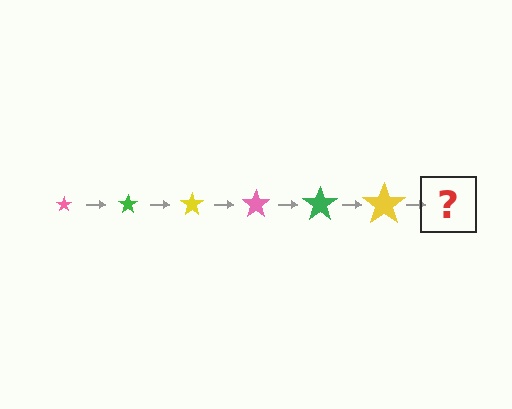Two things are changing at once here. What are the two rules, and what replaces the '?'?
The two rules are that the star grows larger each step and the color cycles through pink, green, and yellow. The '?' should be a pink star, larger than the previous one.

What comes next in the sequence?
The next element should be a pink star, larger than the previous one.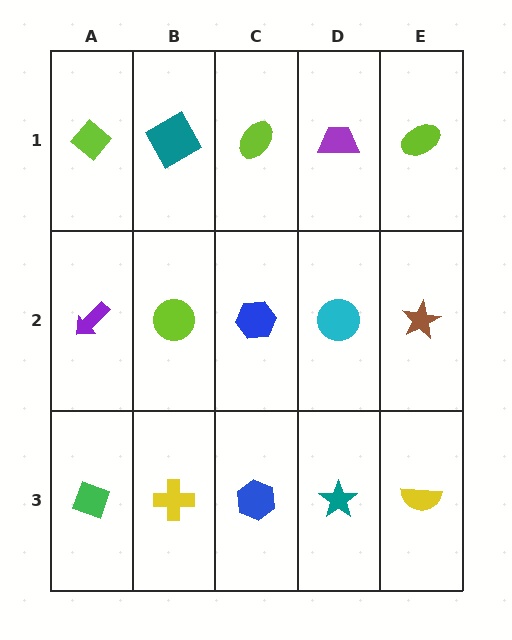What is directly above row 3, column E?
A brown star.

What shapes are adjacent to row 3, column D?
A cyan circle (row 2, column D), a blue hexagon (row 3, column C), a yellow semicircle (row 3, column E).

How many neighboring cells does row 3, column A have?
2.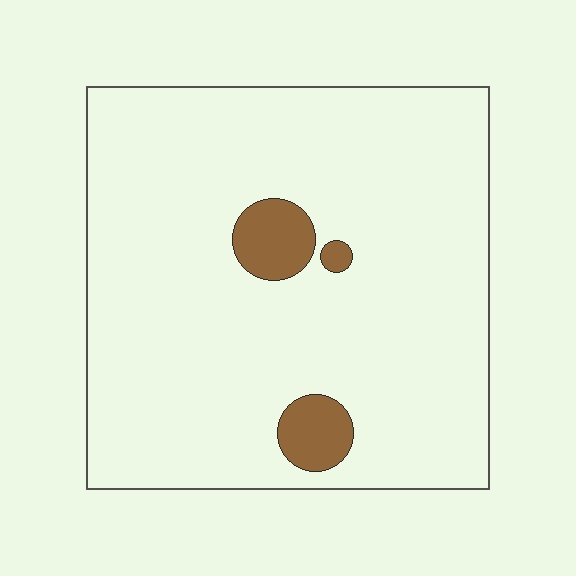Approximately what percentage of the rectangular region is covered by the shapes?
Approximately 5%.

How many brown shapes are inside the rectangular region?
3.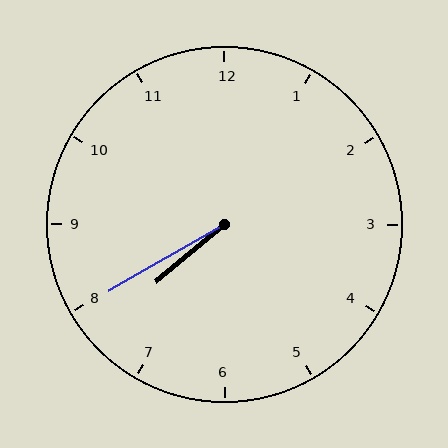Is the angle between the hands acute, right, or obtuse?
It is acute.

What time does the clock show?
7:40.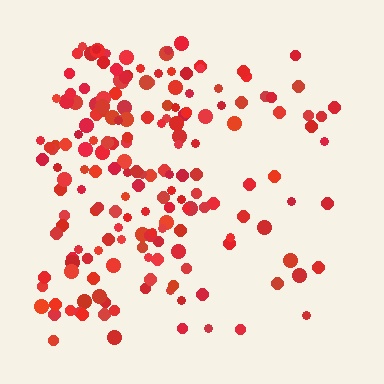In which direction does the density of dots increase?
From right to left, with the left side densest.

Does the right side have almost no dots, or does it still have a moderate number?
Still a moderate number, just noticeably fewer than the left.